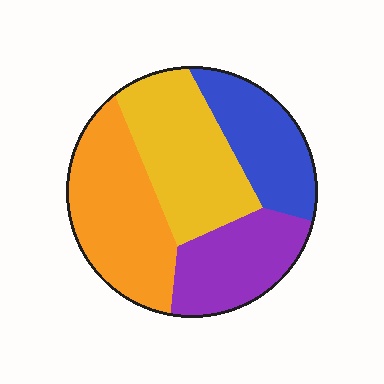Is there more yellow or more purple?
Yellow.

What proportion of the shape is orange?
Orange takes up about one third (1/3) of the shape.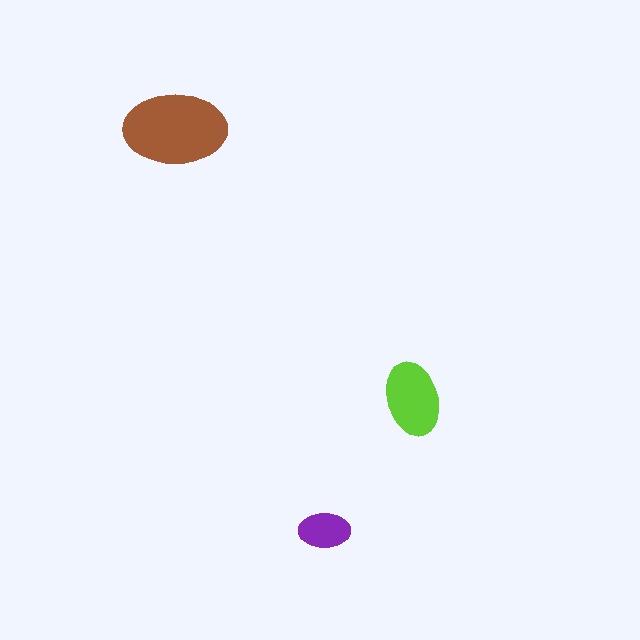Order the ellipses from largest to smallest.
the brown one, the lime one, the purple one.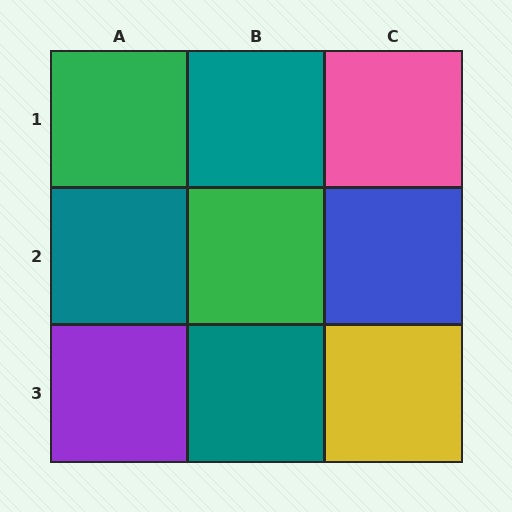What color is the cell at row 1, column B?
Teal.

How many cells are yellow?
1 cell is yellow.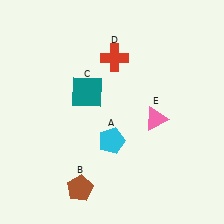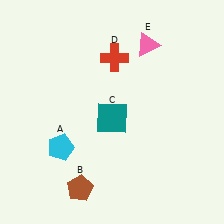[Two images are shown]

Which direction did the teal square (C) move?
The teal square (C) moved down.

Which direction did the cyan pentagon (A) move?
The cyan pentagon (A) moved left.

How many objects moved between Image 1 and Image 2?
3 objects moved between the two images.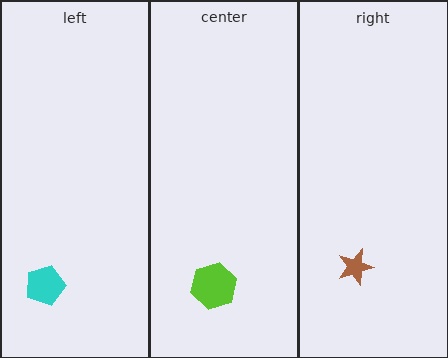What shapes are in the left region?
The cyan pentagon.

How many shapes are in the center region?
1.